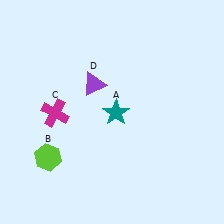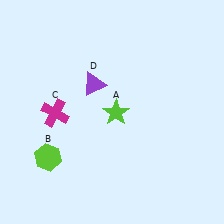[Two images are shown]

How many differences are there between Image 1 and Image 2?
There is 1 difference between the two images.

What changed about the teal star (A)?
In Image 1, A is teal. In Image 2, it changed to lime.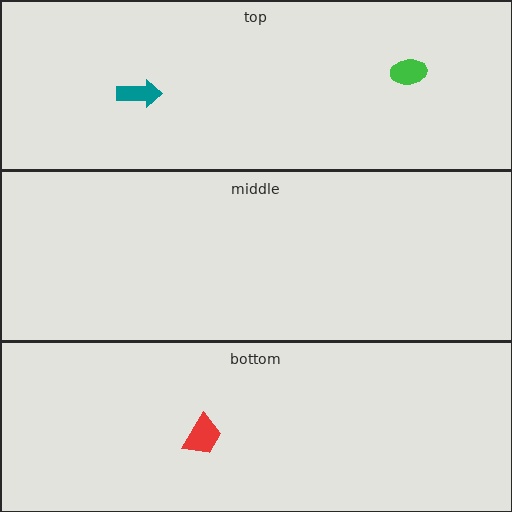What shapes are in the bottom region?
The red trapezoid.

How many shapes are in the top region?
2.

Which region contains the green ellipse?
The top region.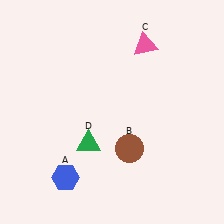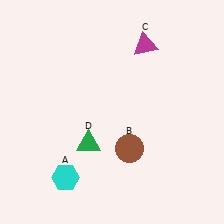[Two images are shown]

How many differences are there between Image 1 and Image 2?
There are 2 differences between the two images.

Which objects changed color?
A changed from blue to cyan. C changed from pink to magenta.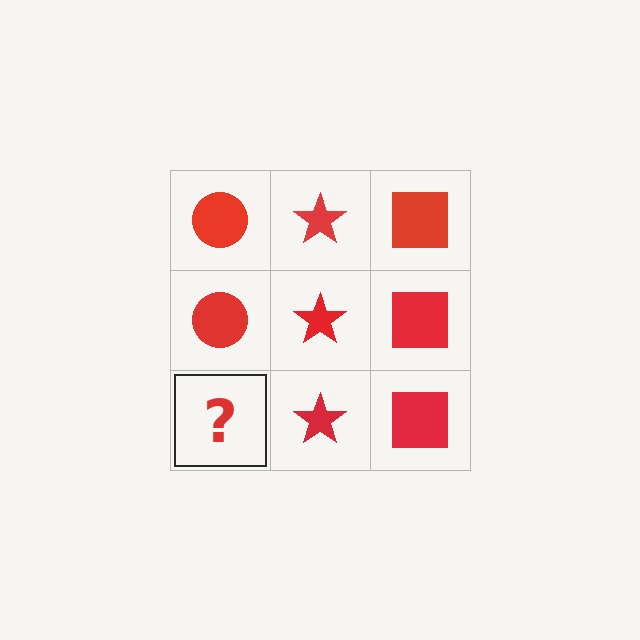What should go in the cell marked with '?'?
The missing cell should contain a red circle.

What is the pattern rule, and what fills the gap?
The rule is that each column has a consistent shape. The gap should be filled with a red circle.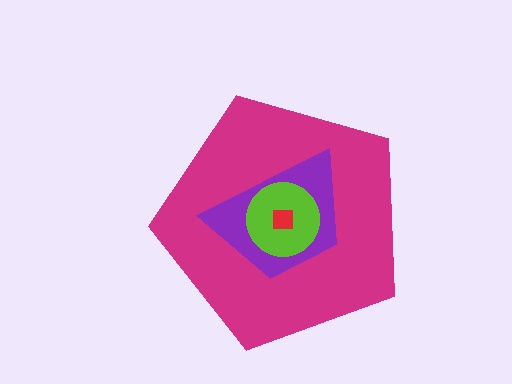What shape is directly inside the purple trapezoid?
The lime circle.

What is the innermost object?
The red square.